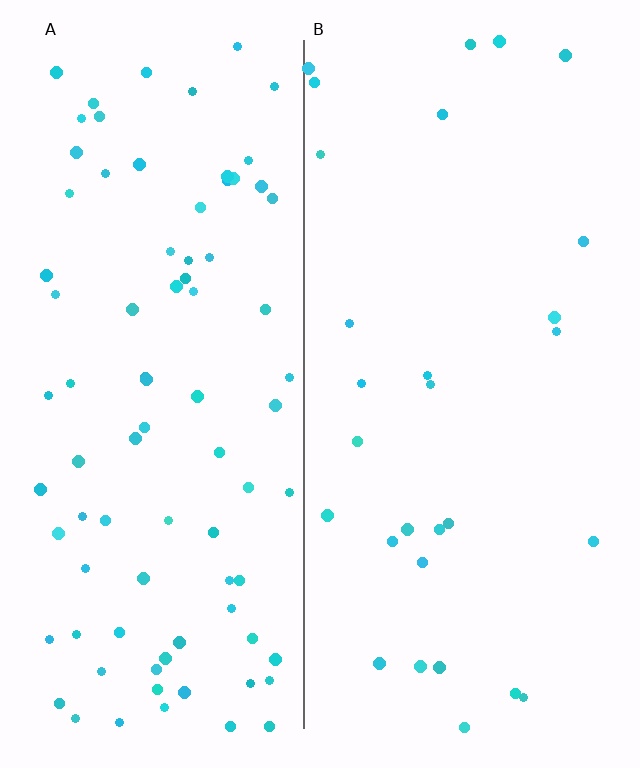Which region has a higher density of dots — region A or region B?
A (the left).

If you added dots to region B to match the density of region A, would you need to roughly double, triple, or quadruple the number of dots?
Approximately triple.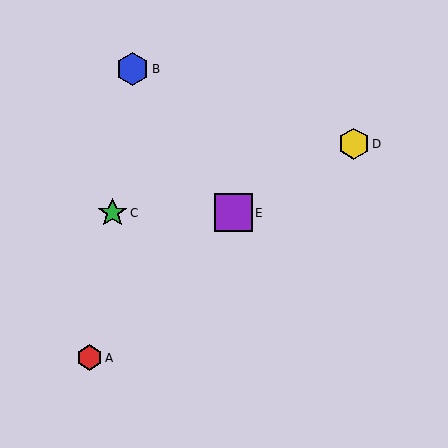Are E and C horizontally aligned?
Yes, both are at y≈213.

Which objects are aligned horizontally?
Objects C, E are aligned horizontally.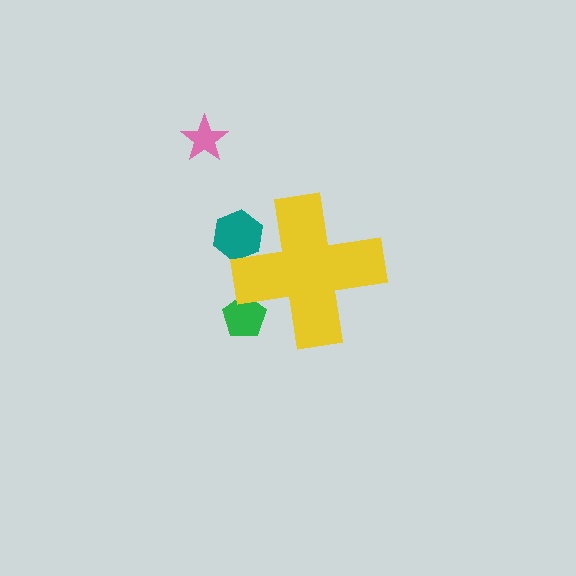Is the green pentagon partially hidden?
Yes, the green pentagon is partially hidden behind the yellow cross.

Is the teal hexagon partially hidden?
Yes, the teal hexagon is partially hidden behind the yellow cross.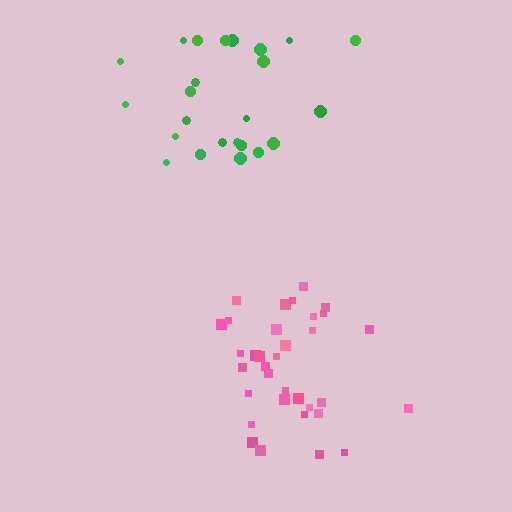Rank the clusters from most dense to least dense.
pink, green.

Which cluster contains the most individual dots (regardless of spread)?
Pink (34).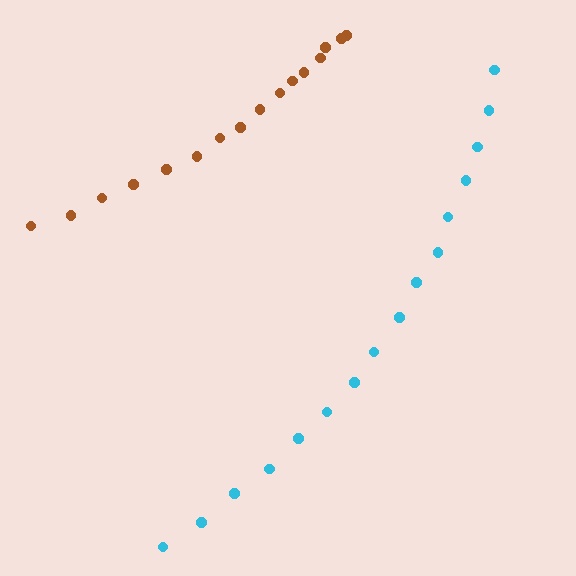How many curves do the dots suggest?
There are 2 distinct paths.